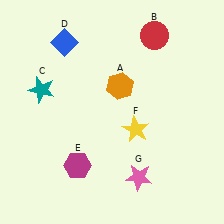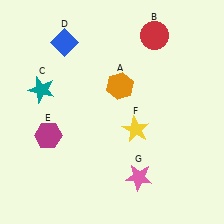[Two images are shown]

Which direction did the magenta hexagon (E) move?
The magenta hexagon (E) moved up.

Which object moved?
The magenta hexagon (E) moved up.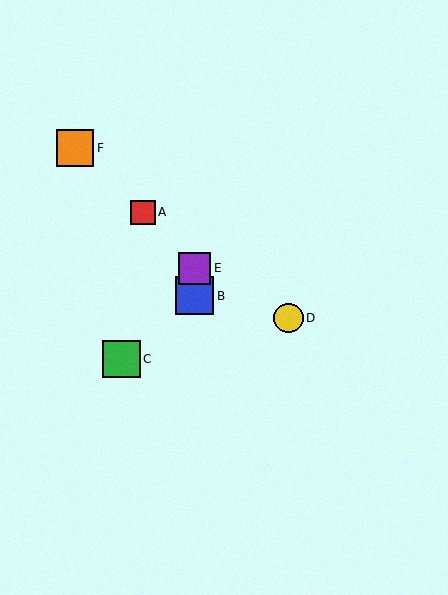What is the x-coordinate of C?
Object C is at x≈122.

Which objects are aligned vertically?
Objects B, E are aligned vertically.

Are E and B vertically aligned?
Yes, both are at x≈195.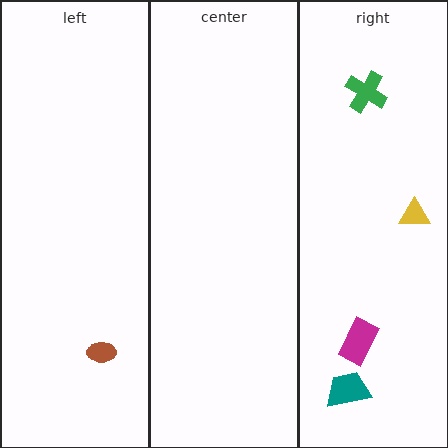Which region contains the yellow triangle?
The right region.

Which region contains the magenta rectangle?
The right region.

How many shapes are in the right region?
4.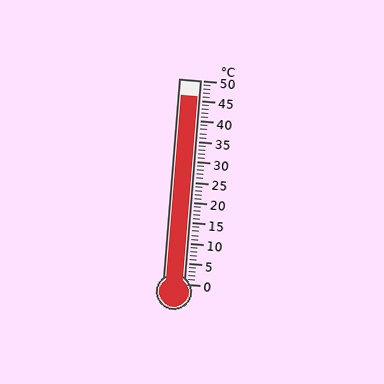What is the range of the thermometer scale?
The thermometer scale ranges from 0°C to 50°C.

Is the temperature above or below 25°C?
The temperature is above 25°C.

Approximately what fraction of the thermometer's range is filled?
The thermometer is filled to approximately 90% of its range.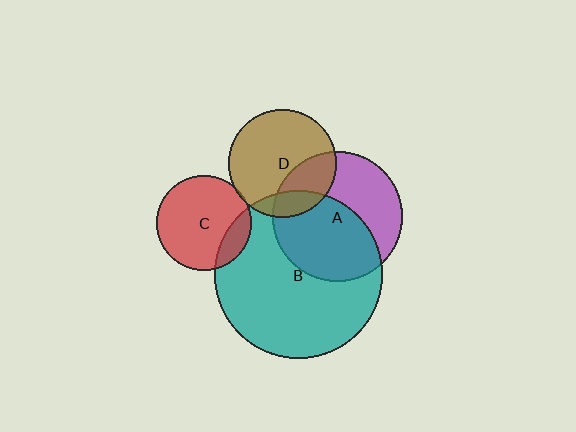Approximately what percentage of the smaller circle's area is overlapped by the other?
Approximately 30%.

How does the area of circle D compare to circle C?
Approximately 1.3 times.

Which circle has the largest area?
Circle B (teal).